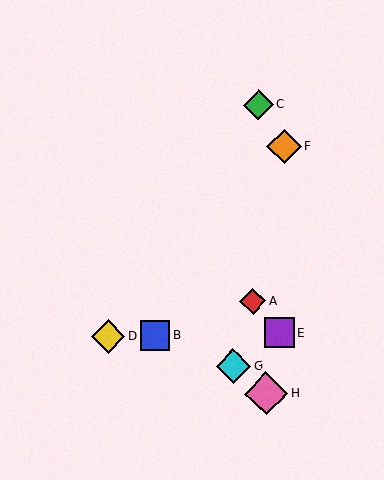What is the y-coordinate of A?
Object A is at y≈301.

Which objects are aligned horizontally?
Objects B, D, E are aligned horizontally.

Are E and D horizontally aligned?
Yes, both are at y≈333.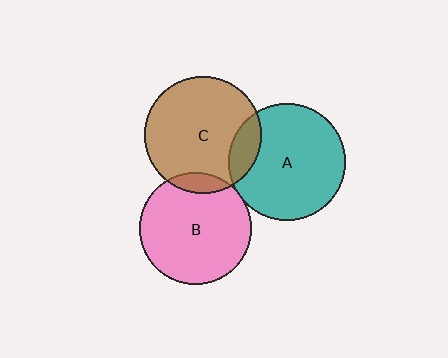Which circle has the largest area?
Circle C (brown).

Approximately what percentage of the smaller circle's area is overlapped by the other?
Approximately 5%.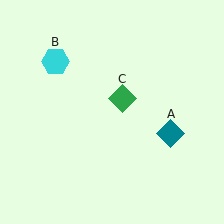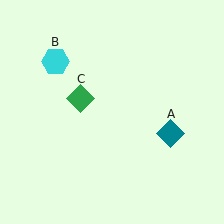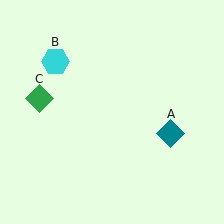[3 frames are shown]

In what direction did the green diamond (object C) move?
The green diamond (object C) moved left.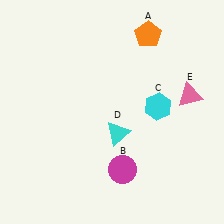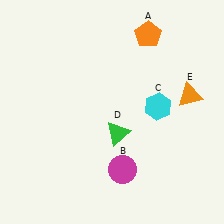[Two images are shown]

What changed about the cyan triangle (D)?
In Image 1, D is cyan. In Image 2, it changed to green.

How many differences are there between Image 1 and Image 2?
There are 2 differences between the two images.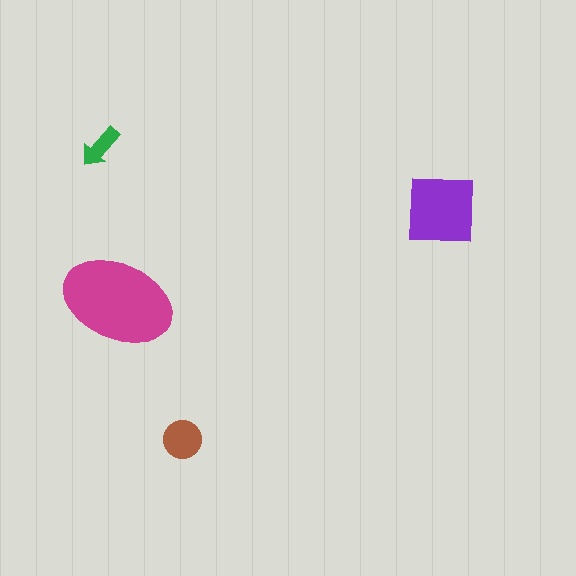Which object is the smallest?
The green arrow.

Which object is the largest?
The magenta ellipse.